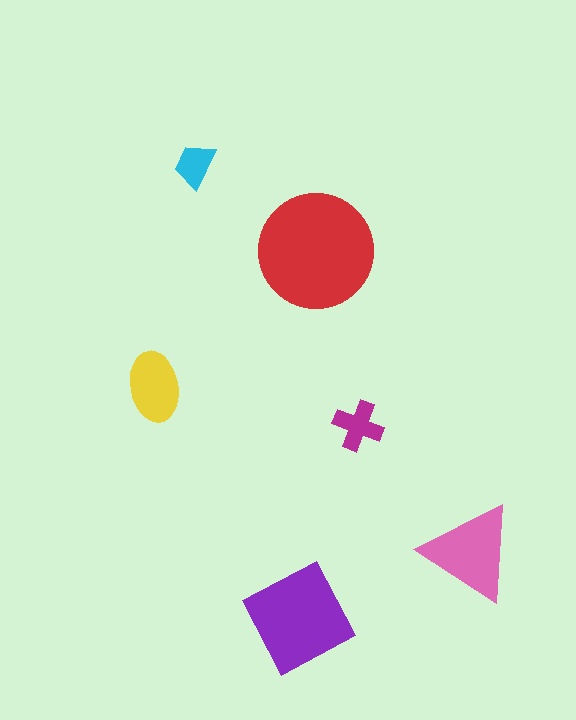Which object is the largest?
The red circle.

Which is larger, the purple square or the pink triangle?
The purple square.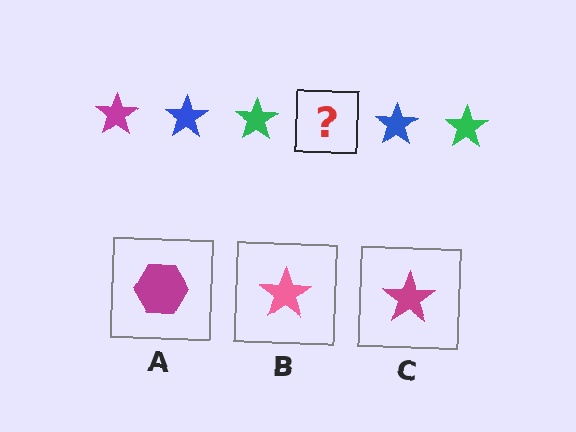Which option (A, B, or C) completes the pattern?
C.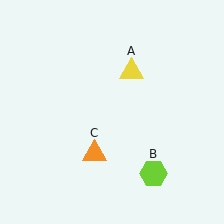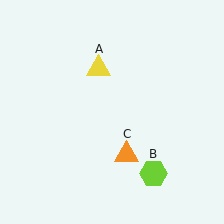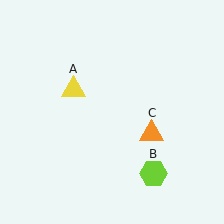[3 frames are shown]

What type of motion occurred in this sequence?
The yellow triangle (object A), orange triangle (object C) rotated counterclockwise around the center of the scene.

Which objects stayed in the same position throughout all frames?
Lime hexagon (object B) remained stationary.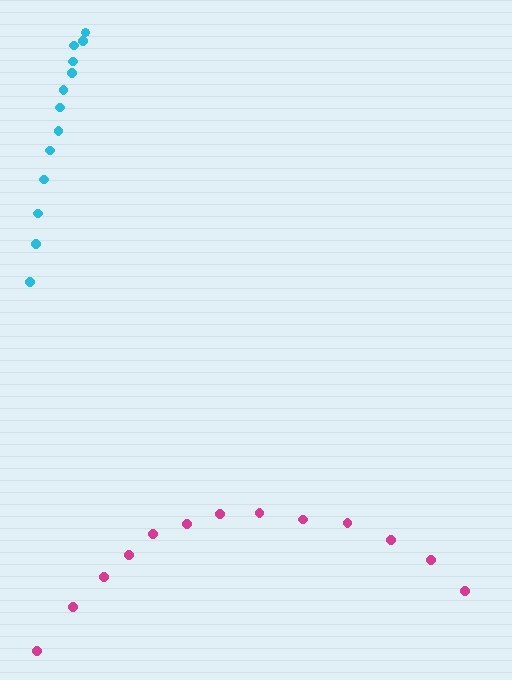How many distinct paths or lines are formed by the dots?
There are 2 distinct paths.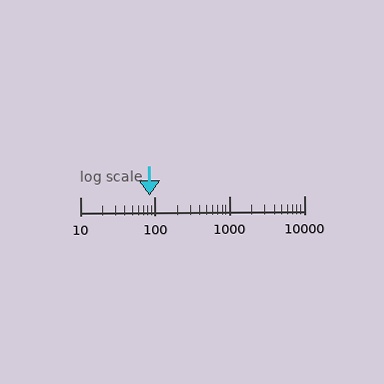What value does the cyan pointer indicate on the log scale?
The pointer indicates approximately 85.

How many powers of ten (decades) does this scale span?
The scale spans 3 decades, from 10 to 10000.